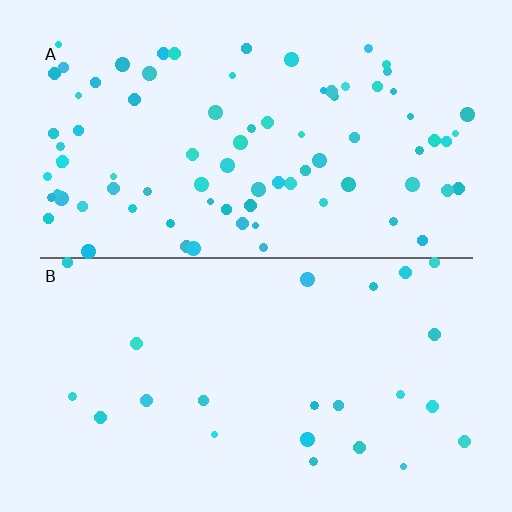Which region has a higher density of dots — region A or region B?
A (the top).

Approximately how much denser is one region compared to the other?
Approximately 3.5× — region A over region B.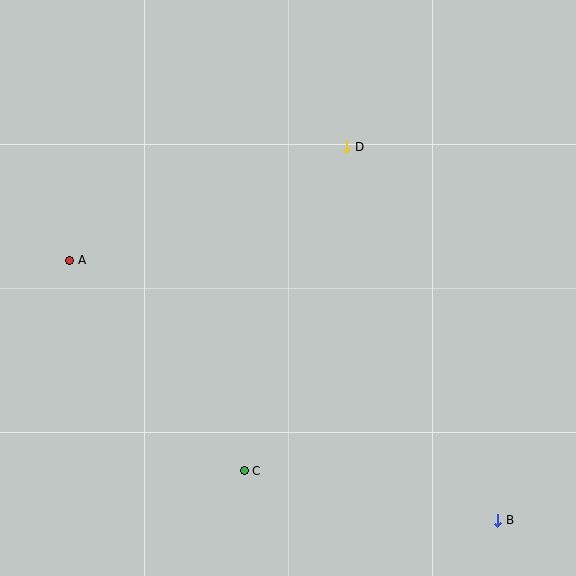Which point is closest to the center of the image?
Point D at (347, 147) is closest to the center.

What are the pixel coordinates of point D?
Point D is at (347, 147).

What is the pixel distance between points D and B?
The distance between D and B is 403 pixels.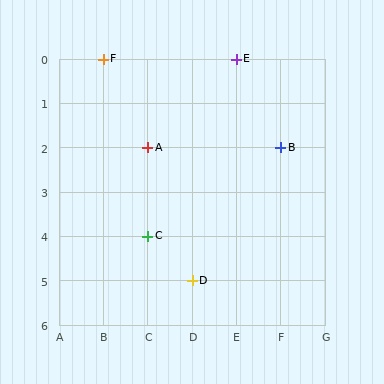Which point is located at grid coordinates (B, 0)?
Point F is at (B, 0).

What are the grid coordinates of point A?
Point A is at grid coordinates (C, 2).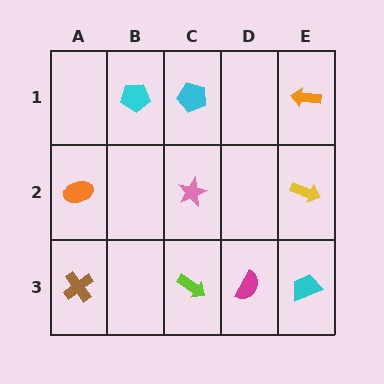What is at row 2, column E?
A yellow arrow.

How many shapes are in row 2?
3 shapes.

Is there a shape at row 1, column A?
No, that cell is empty.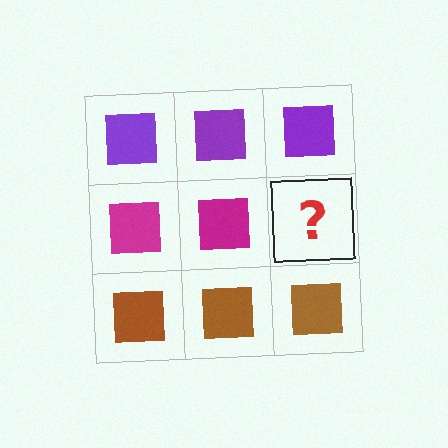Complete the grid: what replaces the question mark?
The question mark should be replaced with a magenta square.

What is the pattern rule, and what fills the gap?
The rule is that each row has a consistent color. The gap should be filled with a magenta square.